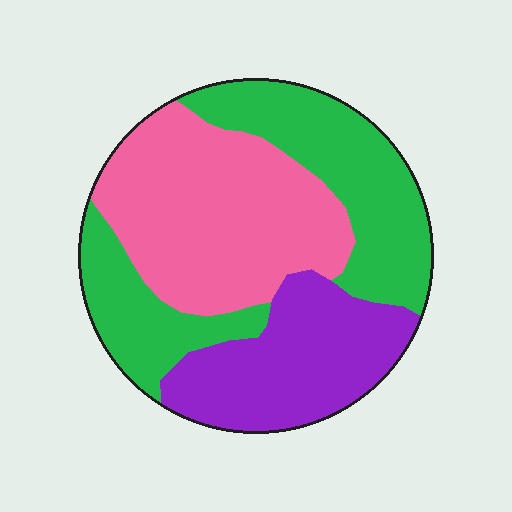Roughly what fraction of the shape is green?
Green takes up between a third and a half of the shape.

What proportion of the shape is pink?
Pink covers 37% of the shape.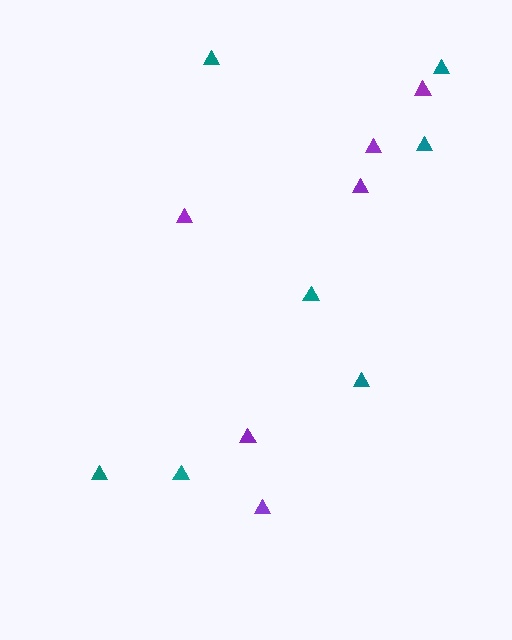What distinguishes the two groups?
There are 2 groups: one group of teal triangles (7) and one group of purple triangles (6).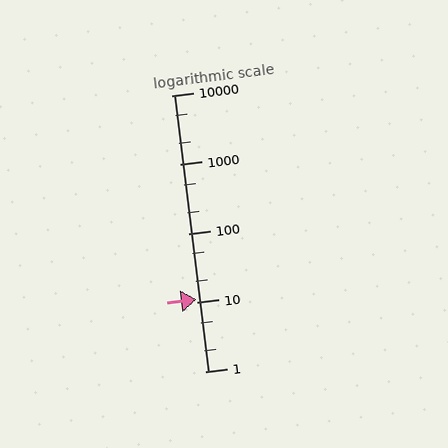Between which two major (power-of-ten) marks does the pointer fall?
The pointer is between 10 and 100.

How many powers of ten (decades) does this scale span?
The scale spans 4 decades, from 1 to 10000.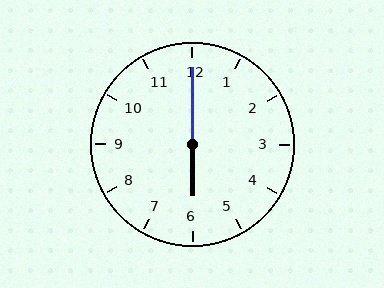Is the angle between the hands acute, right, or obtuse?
It is obtuse.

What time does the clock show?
6:00.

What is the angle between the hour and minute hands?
Approximately 180 degrees.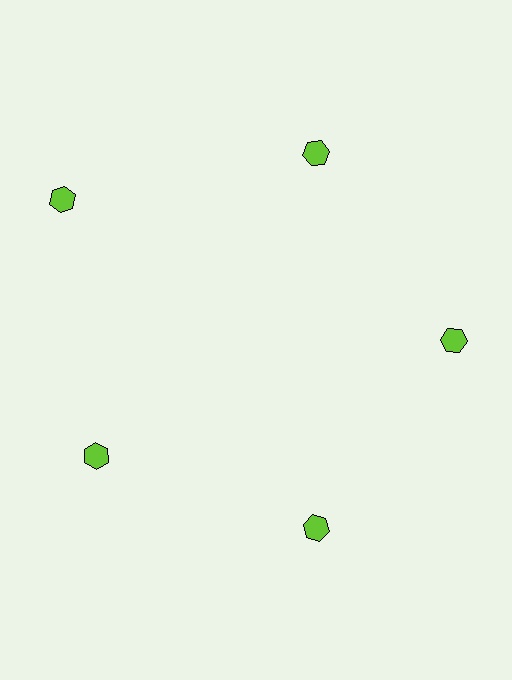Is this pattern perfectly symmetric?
No. The 5 lime hexagons are arranged in a ring, but one element near the 10 o'clock position is pushed outward from the center, breaking the 5-fold rotational symmetry.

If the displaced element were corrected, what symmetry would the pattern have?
It would have 5-fold rotational symmetry — the pattern would map onto itself every 72 degrees.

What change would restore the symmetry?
The symmetry would be restored by moving it inward, back onto the ring so that all 5 hexagons sit at equal angles and equal distance from the center.